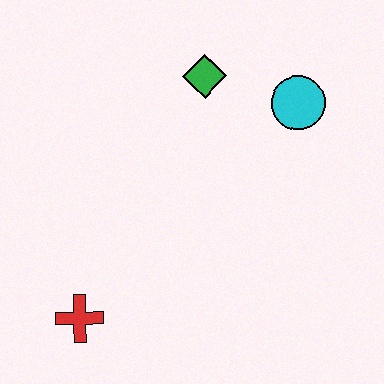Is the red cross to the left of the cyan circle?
Yes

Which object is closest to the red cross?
The green diamond is closest to the red cross.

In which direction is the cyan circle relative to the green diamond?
The cyan circle is to the right of the green diamond.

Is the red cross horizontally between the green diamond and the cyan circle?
No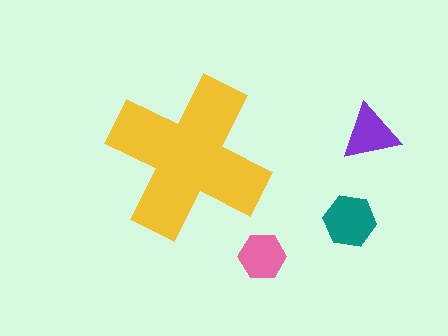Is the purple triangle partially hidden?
No, the purple triangle is fully visible.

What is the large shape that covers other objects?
A yellow cross.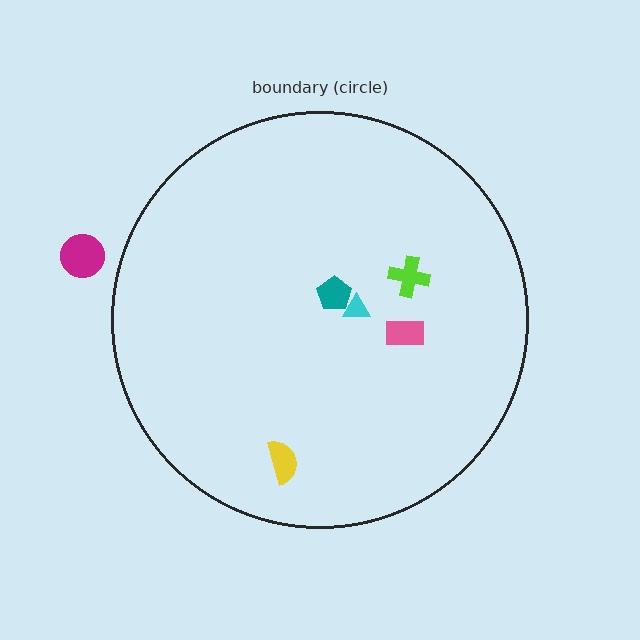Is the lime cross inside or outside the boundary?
Inside.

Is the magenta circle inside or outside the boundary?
Outside.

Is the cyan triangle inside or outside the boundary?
Inside.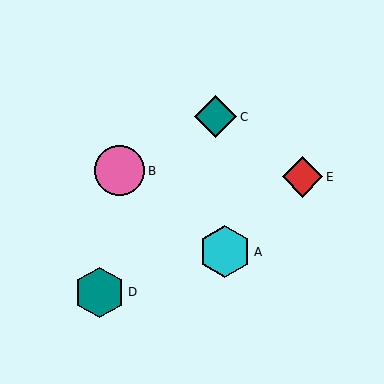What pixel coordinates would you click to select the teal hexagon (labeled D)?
Click at (100, 292) to select the teal hexagon D.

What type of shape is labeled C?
Shape C is a teal diamond.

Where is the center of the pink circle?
The center of the pink circle is at (120, 171).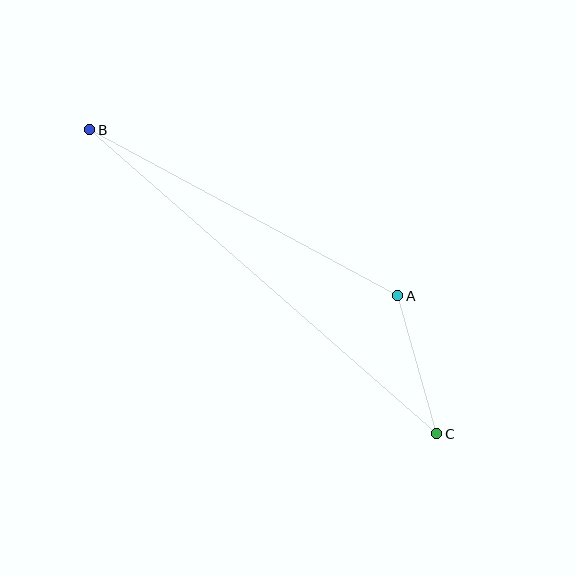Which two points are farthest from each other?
Points B and C are farthest from each other.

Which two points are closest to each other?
Points A and C are closest to each other.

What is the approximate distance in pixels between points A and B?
The distance between A and B is approximately 350 pixels.